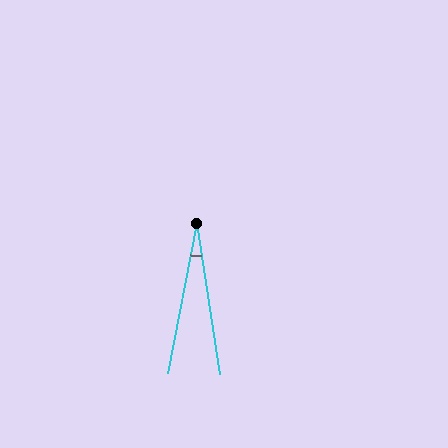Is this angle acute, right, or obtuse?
It is acute.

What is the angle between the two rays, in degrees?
Approximately 20 degrees.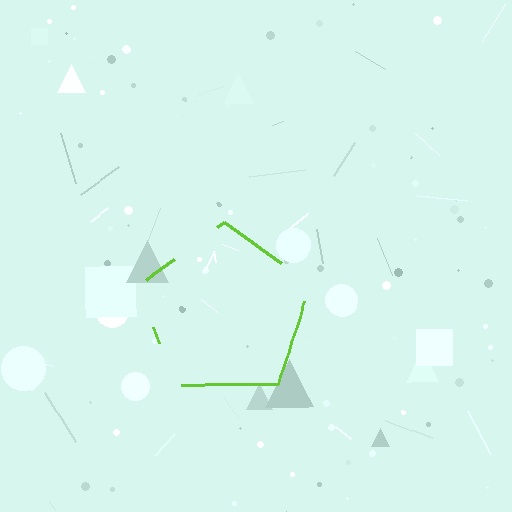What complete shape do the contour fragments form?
The contour fragments form a pentagon.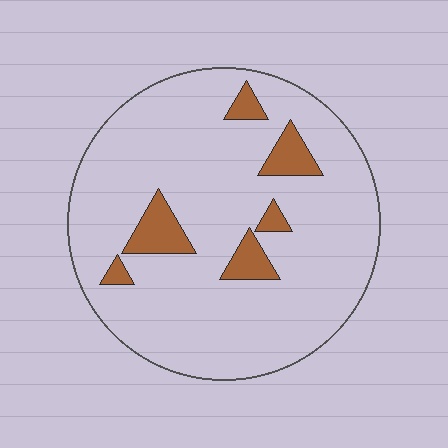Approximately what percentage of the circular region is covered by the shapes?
Approximately 10%.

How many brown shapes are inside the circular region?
6.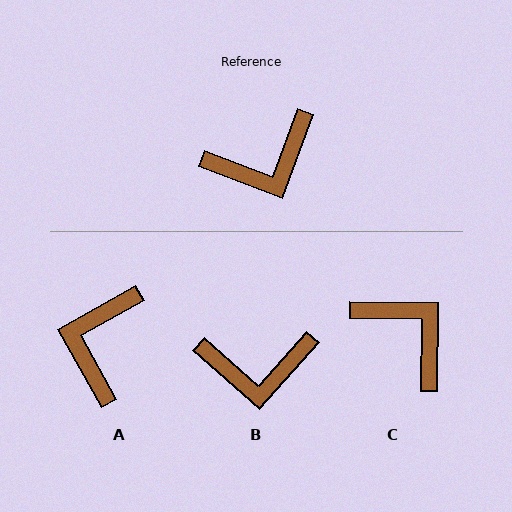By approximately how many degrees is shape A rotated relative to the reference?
Approximately 131 degrees clockwise.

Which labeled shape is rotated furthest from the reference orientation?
A, about 131 degrees away.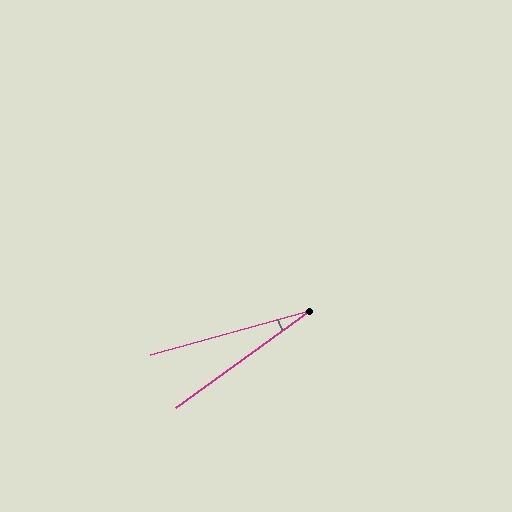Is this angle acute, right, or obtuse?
It is acute.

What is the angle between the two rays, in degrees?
Approximately 20 degrees.